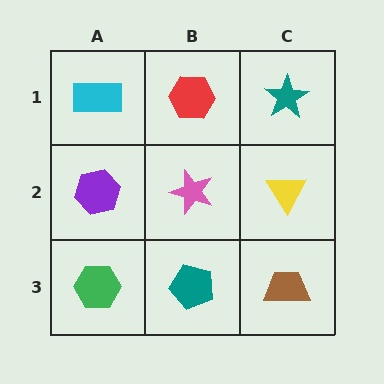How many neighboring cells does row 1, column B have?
3.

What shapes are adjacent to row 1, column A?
A purple hexagon (row 2, column A), a red hexagon (row 1, column B).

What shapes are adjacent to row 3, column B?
A pink star (row 2, column B), a green hexagon (row 3, column A), a brown trapezoid (row 3, column C).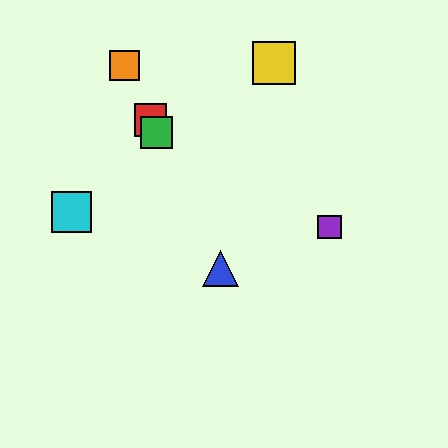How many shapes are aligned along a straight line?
4 shapes (the red square, the blue triangle, the green square, the orange square) are aligned along a straight line.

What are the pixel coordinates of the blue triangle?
The blue triangle is at (221, 268).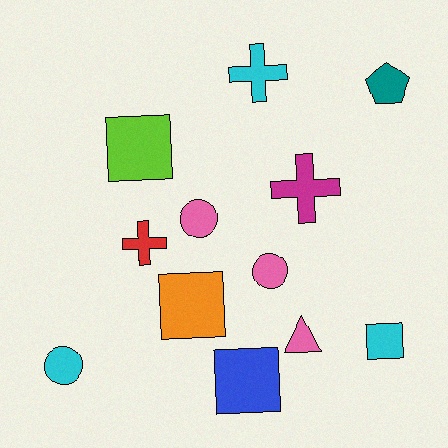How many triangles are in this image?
There is 1 triangle.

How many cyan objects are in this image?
There are 3 cyan objects.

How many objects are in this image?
There are 12 objects.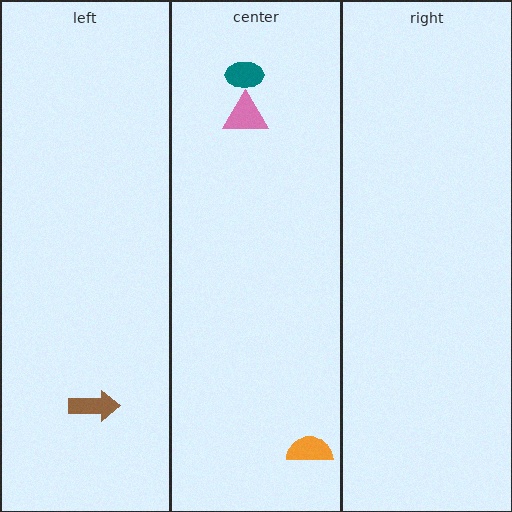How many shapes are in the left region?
1.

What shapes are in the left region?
The brown arrow.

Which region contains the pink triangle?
The center region.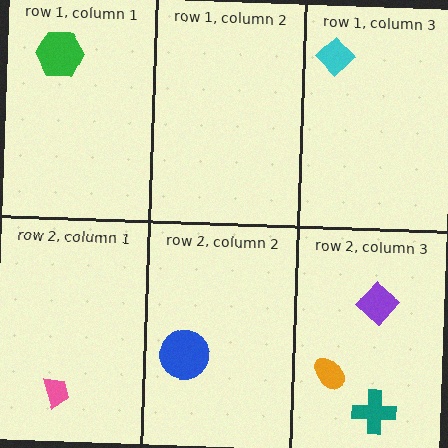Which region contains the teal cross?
The row 2, column 3 region.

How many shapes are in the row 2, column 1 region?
1.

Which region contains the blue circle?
The row 2, column 2 region.